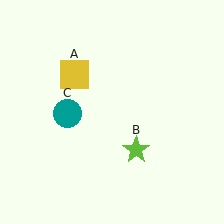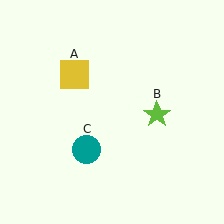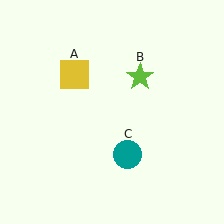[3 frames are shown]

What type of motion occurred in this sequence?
The lime star (object B), teal circle (object C) rotated counterclockwise around the center of the scene.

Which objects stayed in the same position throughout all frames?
Yellow square (object A) remained stationary.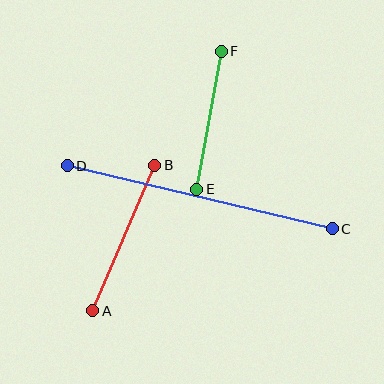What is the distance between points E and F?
The distance is approximately 140 pixels.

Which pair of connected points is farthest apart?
Points C and D are farthest apart.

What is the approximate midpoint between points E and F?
The midpoint is at approximately (209, 120) pixels.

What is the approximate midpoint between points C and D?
The midpoint is at approximately (200, 197) pixels.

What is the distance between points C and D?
The distance is approximately 272 pixels.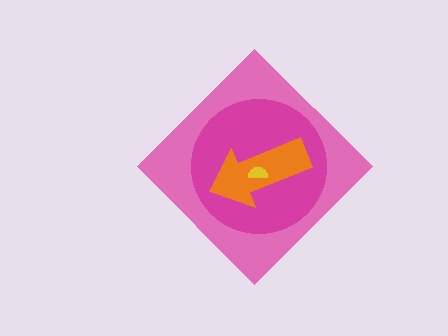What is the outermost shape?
The pink diamond.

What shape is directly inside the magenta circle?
The orange arrow.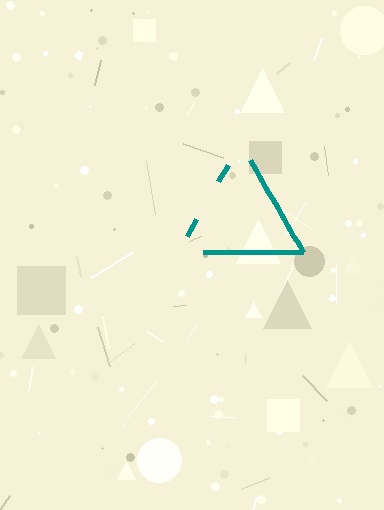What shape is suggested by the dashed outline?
The dashed outline suggests a triangle.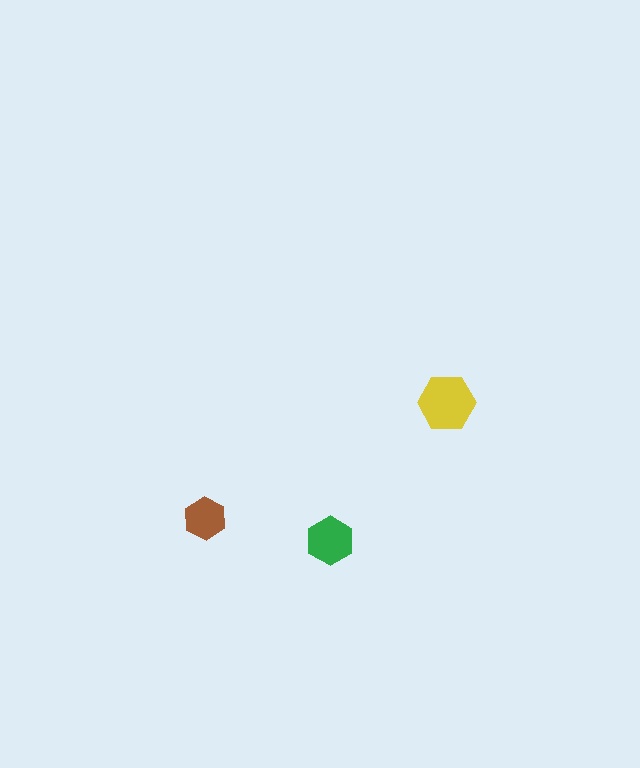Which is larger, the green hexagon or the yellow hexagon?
The yellow one.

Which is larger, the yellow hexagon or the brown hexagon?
The yellow one.